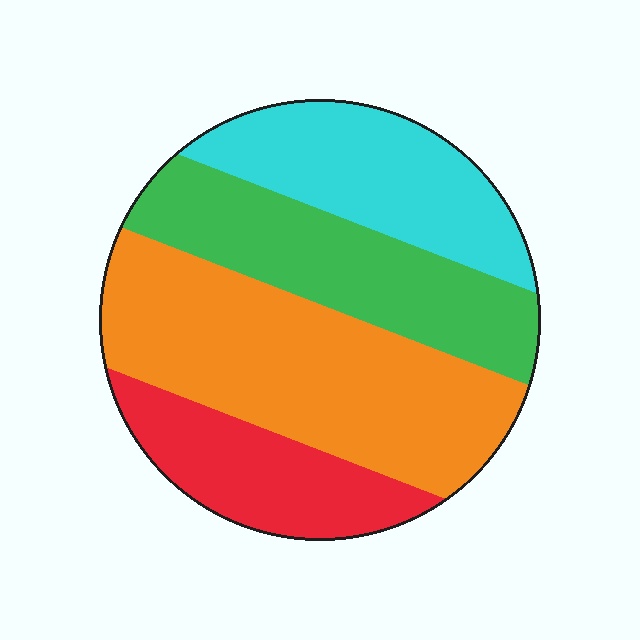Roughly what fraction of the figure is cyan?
Cyan covers about 20% of the figure.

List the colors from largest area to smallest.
From largest to smallest: orange, green, cyan, red.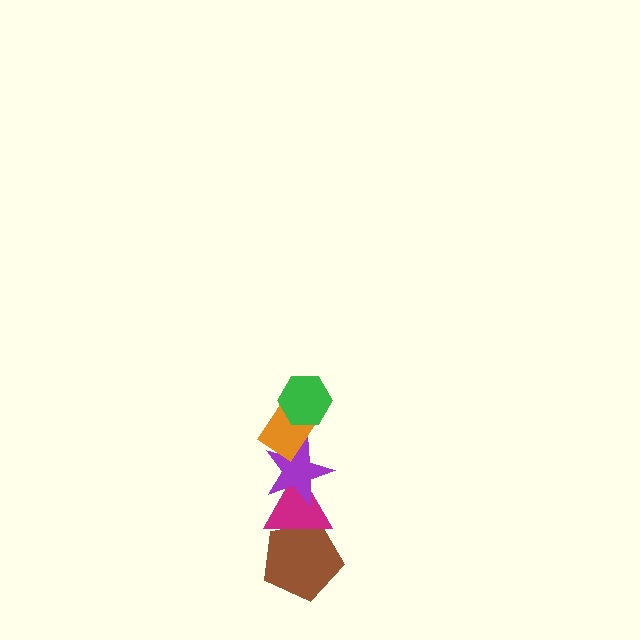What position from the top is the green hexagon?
The green hexagon is 1st from the top.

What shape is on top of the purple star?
The orange rectangle is on top of the purple star.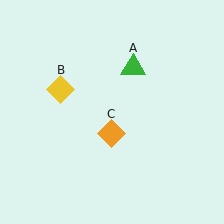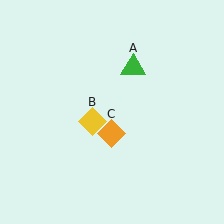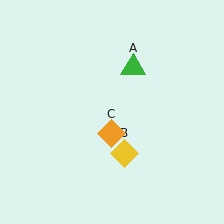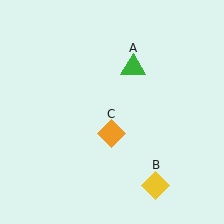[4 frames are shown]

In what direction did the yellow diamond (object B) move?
The yellow diamond (object B) moved down and to the right.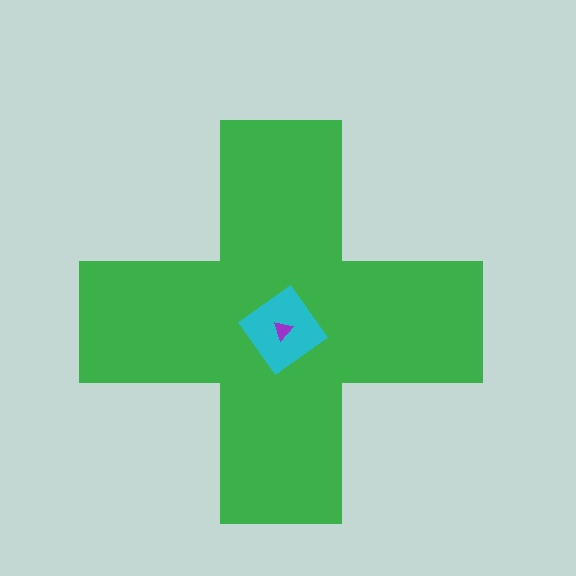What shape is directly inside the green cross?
The cyan diamond.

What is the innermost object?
The purple triangle.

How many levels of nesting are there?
3.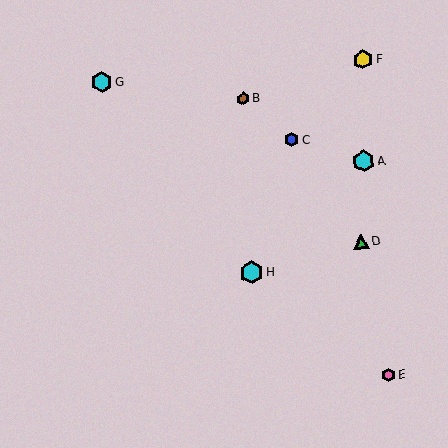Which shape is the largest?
The cyan hexagon (labeled H) is the largest.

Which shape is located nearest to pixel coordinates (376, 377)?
The pink hexagon (labeled E) at (388, 375) is nearest to that location.